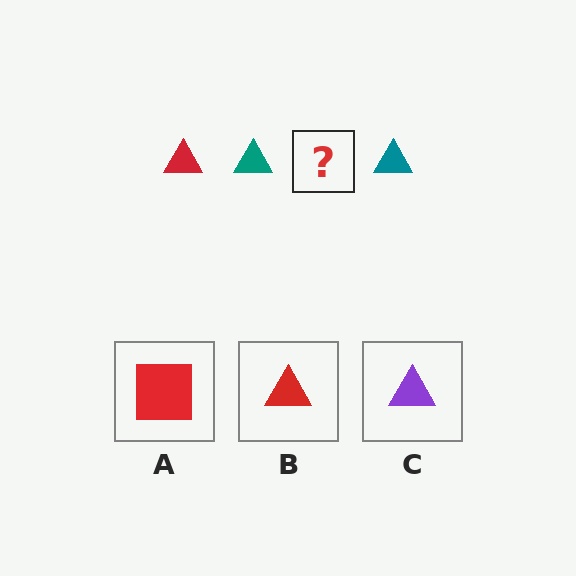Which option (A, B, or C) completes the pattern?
B.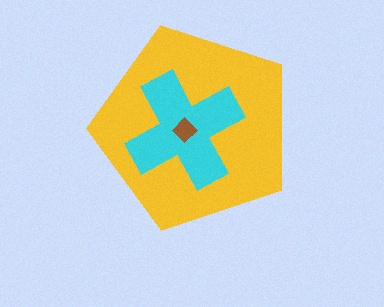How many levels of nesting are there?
3.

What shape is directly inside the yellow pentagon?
The cyan cross.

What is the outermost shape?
The yellow pentagon.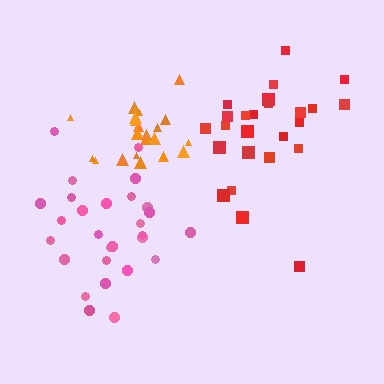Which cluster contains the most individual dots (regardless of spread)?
Pink (28).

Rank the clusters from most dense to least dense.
orange, pink, red.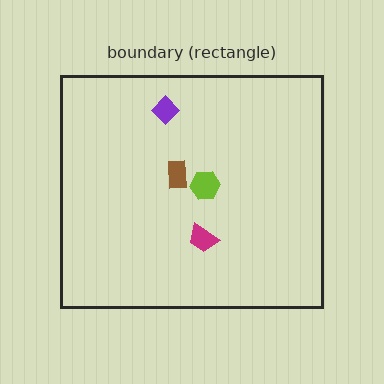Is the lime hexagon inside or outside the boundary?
Inside.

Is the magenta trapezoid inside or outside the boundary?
Inside.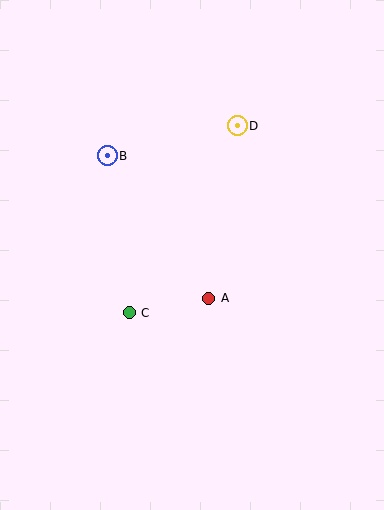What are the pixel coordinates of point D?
Point D is at (237, 126).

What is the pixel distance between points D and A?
The distance between D and A is 175 pixels.